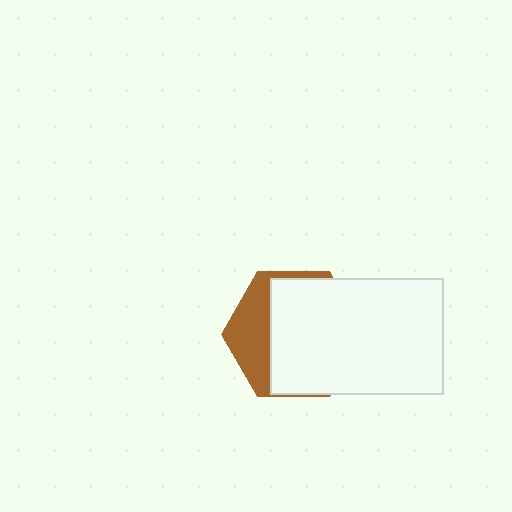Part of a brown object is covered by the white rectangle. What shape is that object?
It is a hexagon.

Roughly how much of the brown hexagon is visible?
A small part of it is visible (roughly 32%).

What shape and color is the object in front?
The object in front is a white rectangle.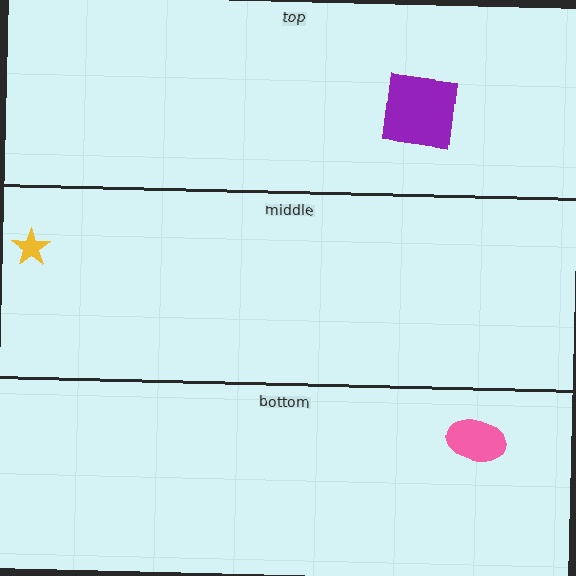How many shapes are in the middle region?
1.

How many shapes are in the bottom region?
1.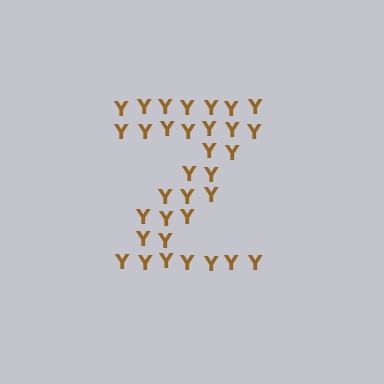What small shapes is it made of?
It is made of small letter Y's.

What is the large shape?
The large shape is the letter Z.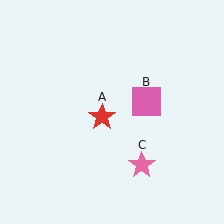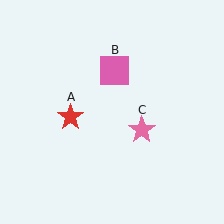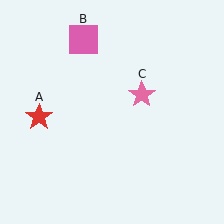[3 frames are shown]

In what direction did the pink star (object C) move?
The pink star (object C) moved up.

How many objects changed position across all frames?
3 objects changed position: red star (object A), pink square (object B), pink star (object C).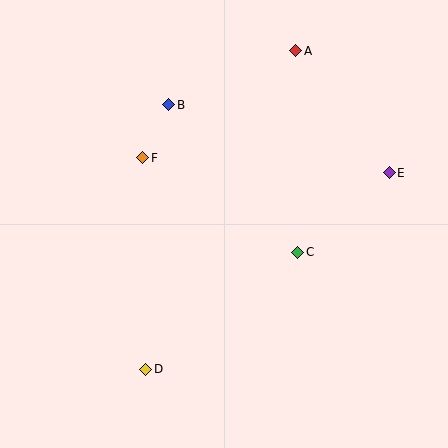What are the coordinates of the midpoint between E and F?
The midpoint between E and F is at (266, 165).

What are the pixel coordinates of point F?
Point F is at (143, 158).